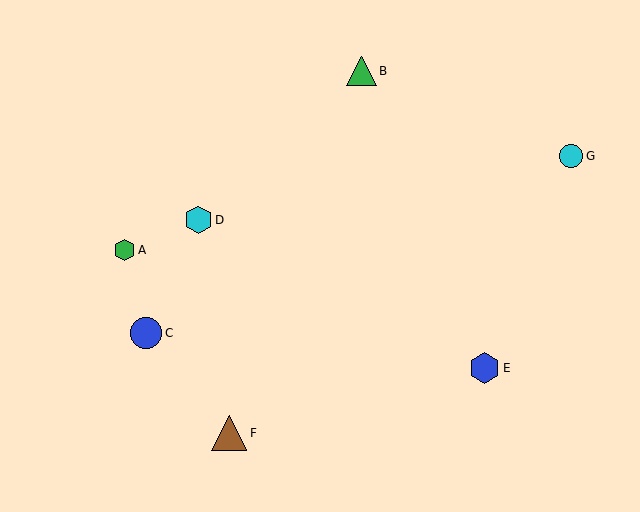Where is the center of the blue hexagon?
The center of the blue hexagon is at (484, 368).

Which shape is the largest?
The brown triangle (labeled F) is the largest.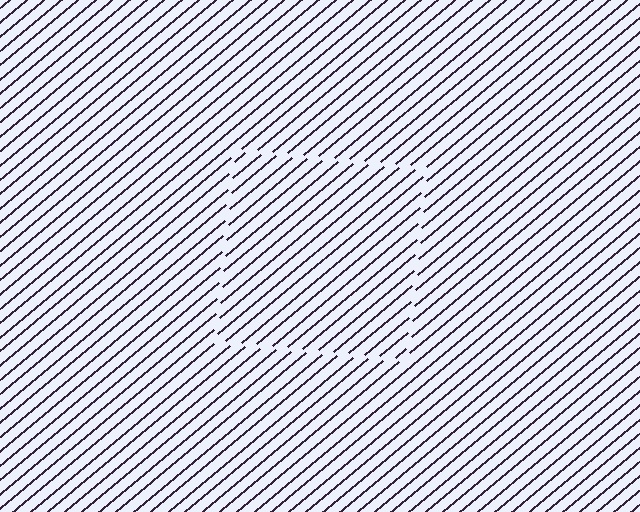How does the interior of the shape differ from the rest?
The interior of the shape contains the same grating, shifted by half a period — the contour is defined by the phase discontinuity where line-ends from the inner and outer gratings abut.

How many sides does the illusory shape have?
4 sides — the line-ends trace a square.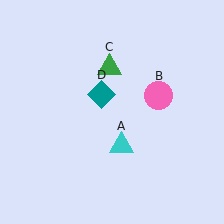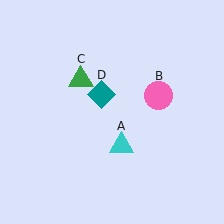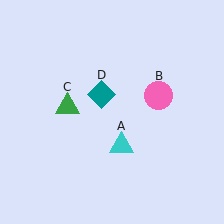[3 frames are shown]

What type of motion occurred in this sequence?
The green triangle (object C) rotated counterclockwise around the center of the scene.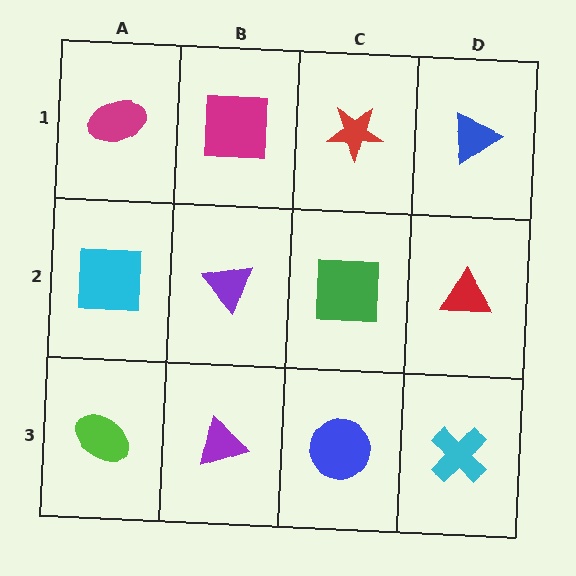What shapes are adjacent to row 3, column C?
A green square (row 2, column C), a purple triangle (row 3, column B), a cyan cross (row 3, column D).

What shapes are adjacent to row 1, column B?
A purple triangle (row 2, column B), a magenta ellipse (row 1, column A), a red star (row 1, column C).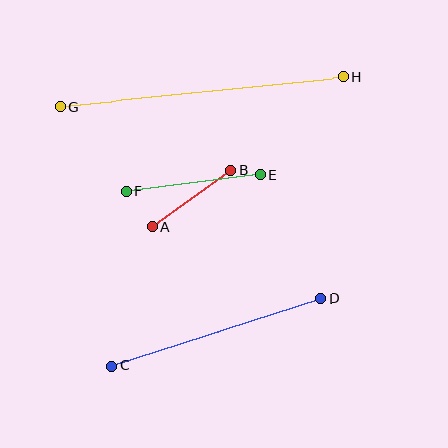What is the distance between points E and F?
The distance is approximately 135 pixels.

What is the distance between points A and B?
The distance is approximately 97 pixels.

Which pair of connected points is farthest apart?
Points G and H are farthest apart.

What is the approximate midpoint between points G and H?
The midpoint is at approximately (202, 92) pixels.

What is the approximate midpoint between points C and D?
The midpoint is at approximately (216, 332) pixels.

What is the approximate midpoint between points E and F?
The midpoint is at approximately (193, 183) pixels.